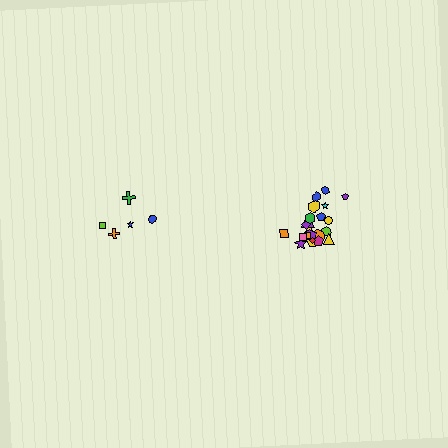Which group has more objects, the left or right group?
The right group.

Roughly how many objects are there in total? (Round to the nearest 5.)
Roughly 25 objects in total.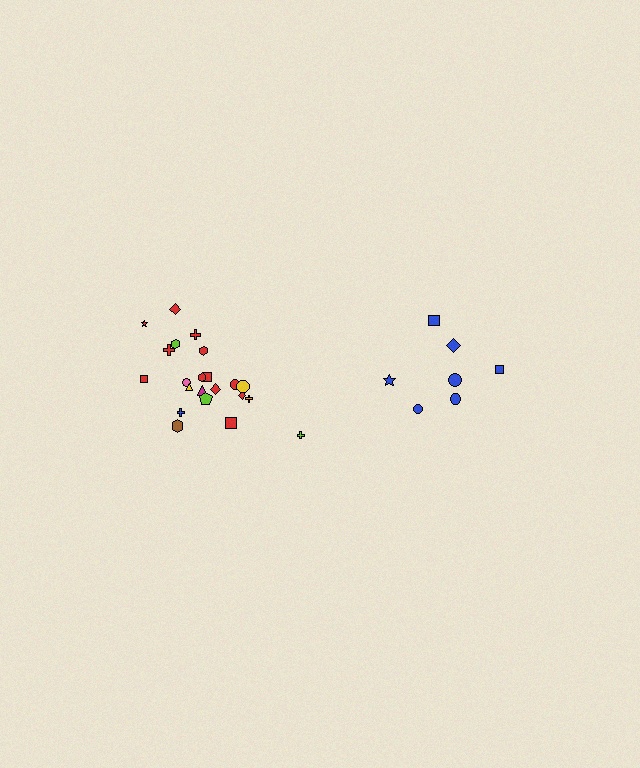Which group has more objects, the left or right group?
The left group.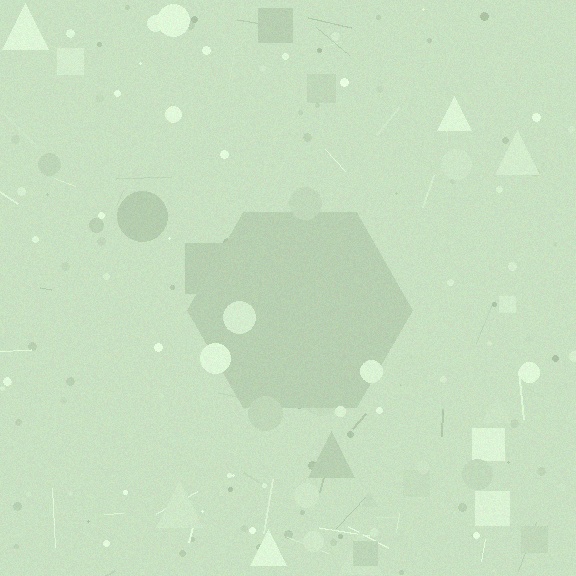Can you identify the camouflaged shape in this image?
The camouflaged shape is a hexagon.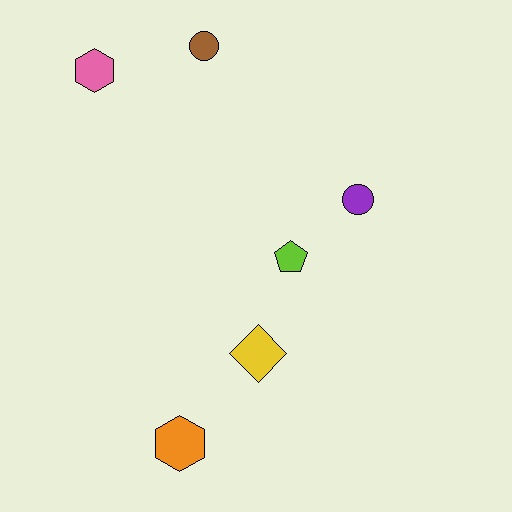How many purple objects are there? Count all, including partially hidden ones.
There is 1 purple object.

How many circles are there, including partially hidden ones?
There are 2 circles.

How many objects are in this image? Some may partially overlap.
There are 6 objects.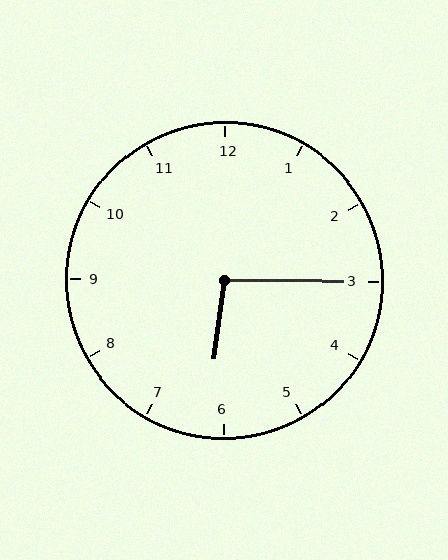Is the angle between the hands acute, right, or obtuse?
It is obtuse.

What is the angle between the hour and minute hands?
Approximately 98 degrees.